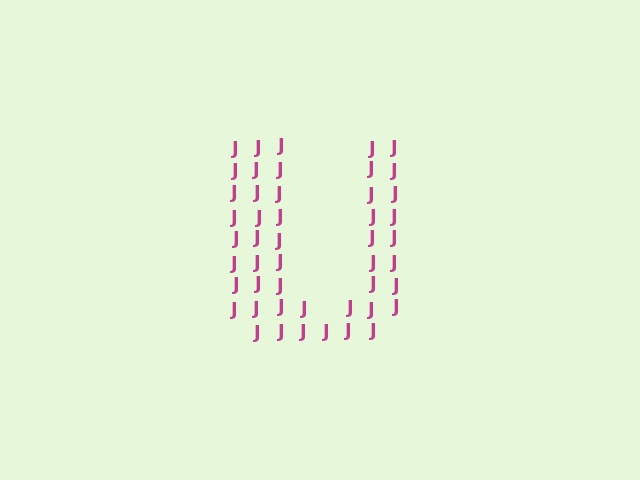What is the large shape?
The large shape is the letter U.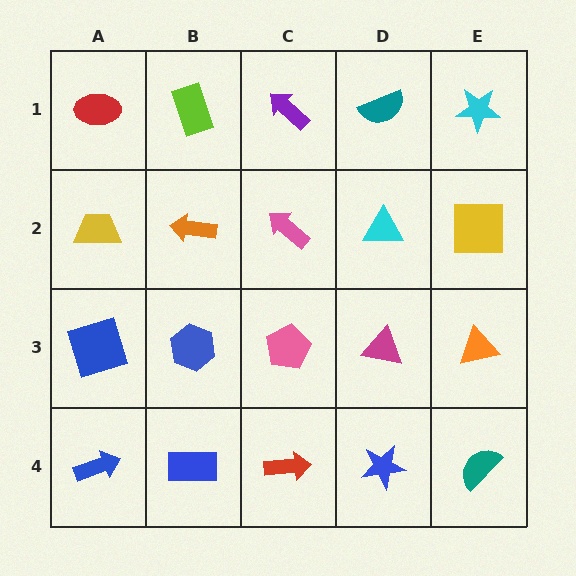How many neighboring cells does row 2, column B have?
4.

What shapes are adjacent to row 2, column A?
A red ellipse (row 1, column A), a blue square (row 3, column A), an orange arrow (row 2, column B).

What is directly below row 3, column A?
A blue arrow.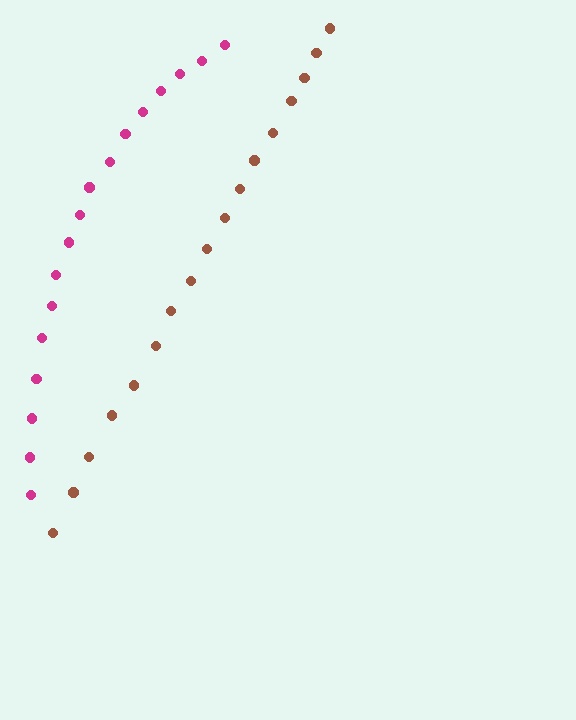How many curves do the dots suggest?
There are 2 distinct paths.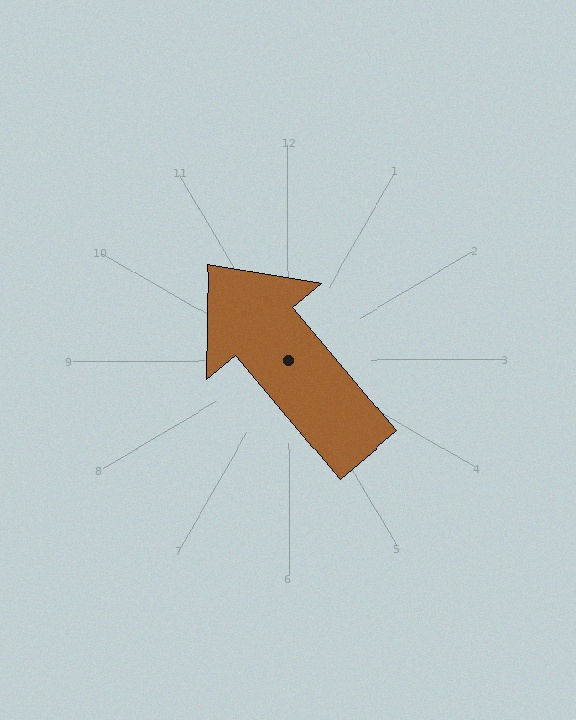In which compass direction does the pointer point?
Northwest.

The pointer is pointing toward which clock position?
Roughly 11 o'clock.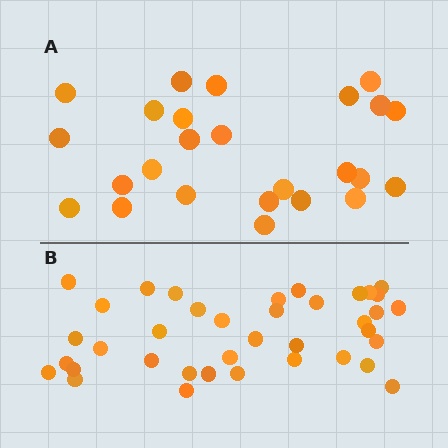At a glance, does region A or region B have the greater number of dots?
Region B (the bottom region) has more dots.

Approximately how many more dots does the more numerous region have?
Region B has approximately 15 more dots than region A.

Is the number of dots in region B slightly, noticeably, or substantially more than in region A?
Region B has substantially more. The ratio is roughly 1.5 to 1.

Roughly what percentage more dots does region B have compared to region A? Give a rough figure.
About 50% more.